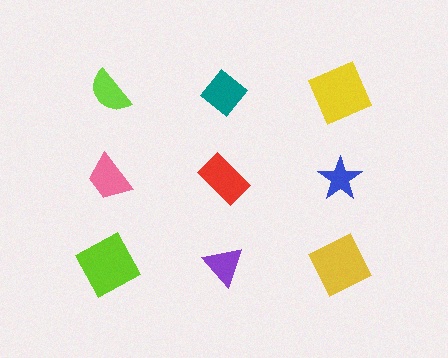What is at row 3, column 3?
A yellow square.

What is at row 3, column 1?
A lime square.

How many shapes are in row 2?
3 shapes.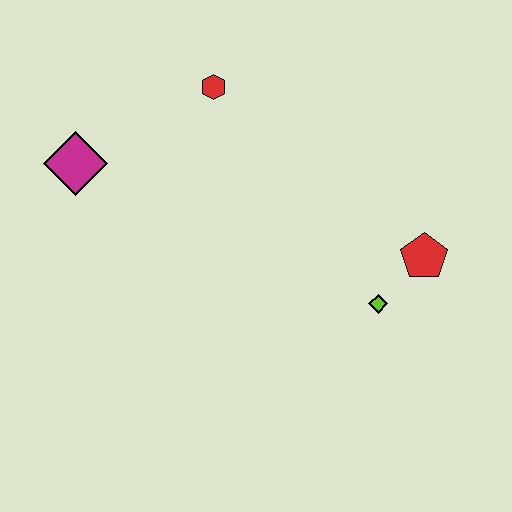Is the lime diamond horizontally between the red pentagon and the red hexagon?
Yes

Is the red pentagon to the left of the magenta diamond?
No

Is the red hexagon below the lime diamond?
No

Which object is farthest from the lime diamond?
The magenta diamond is farthest from the lime diamond.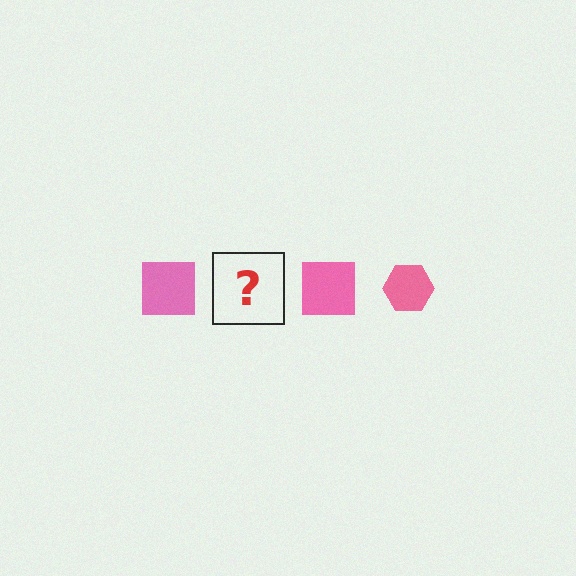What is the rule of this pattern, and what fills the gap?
The rule is that the pattern cycles through square, hexagon shapes in pink. The gap should be filled with a pink hexagon.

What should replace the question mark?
The question mark should be replaced with a pink hexagon.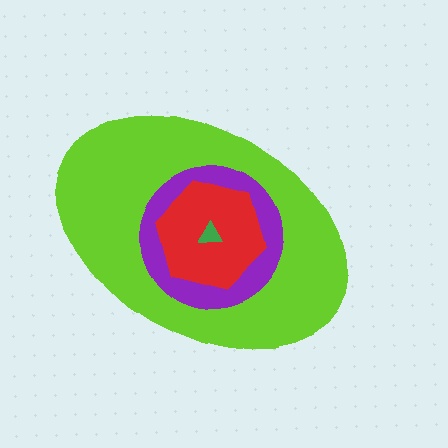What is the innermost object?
The green triangle.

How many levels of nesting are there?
4.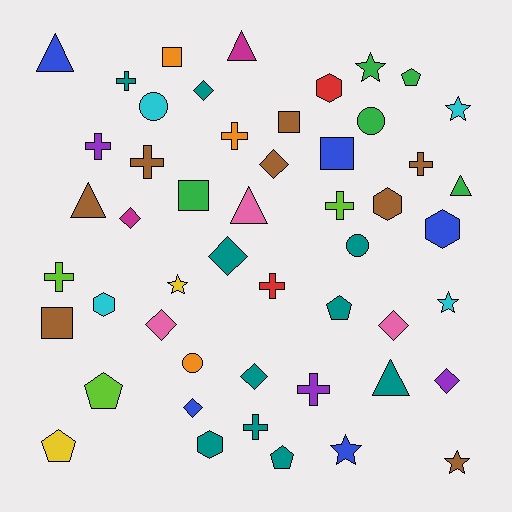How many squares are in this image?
There are 5 squares.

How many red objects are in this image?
There are 2 red objects.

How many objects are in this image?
There are 50 objects.